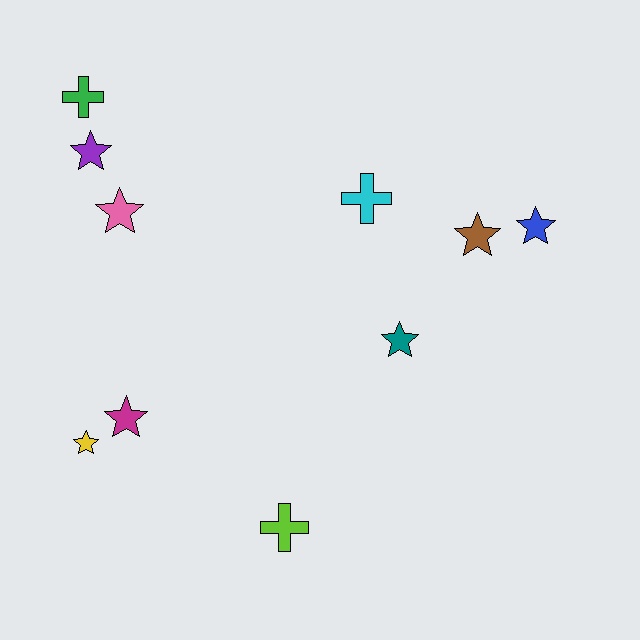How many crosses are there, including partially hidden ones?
There are 3 crosses.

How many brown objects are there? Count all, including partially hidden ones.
There is 1 brown object.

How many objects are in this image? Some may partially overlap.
There are 10 objects.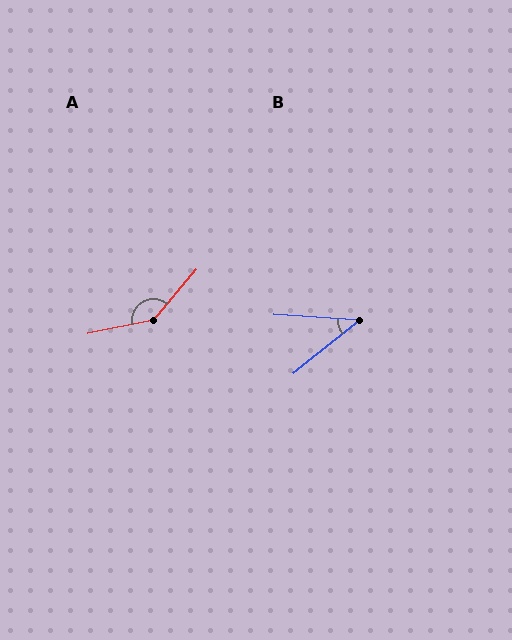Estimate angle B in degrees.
Approximately 43 degrees.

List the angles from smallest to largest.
B (43°), A (141°).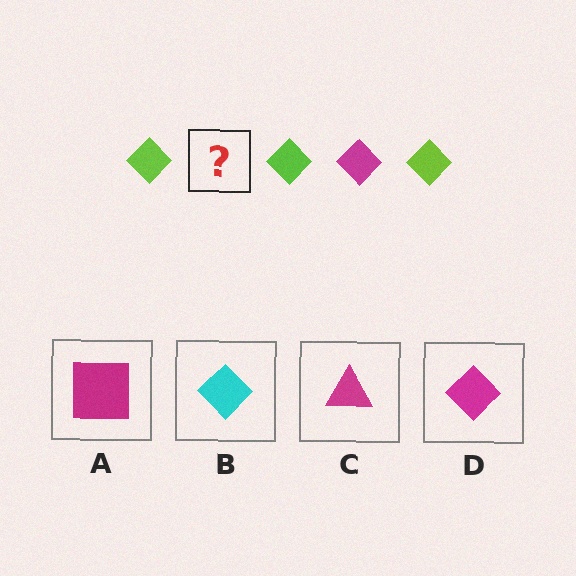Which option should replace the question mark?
Option D.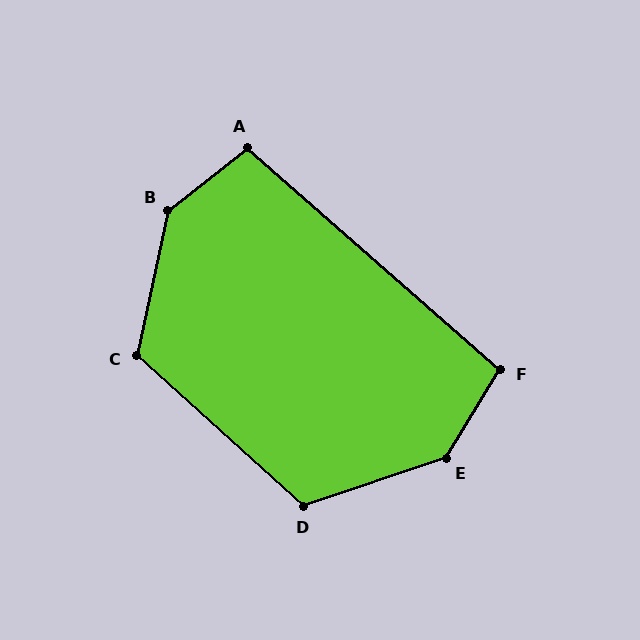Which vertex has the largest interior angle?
B, at approximately 141 degrees.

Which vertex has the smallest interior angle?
F, at approximately 100 degrees.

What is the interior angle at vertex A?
Approximately 100 degrees (obtuse).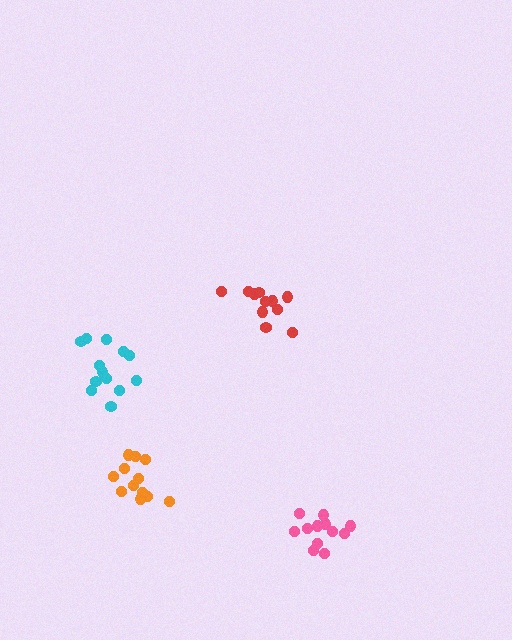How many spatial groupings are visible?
There are 4 spatial groupings.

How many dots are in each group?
Group 1: 12 dots, Group 2: 11 dots, Group 3: 12 dots, Group 4: 13 dots (48 total).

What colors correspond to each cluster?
The clusters are colored: orange, red, pink, cyan.